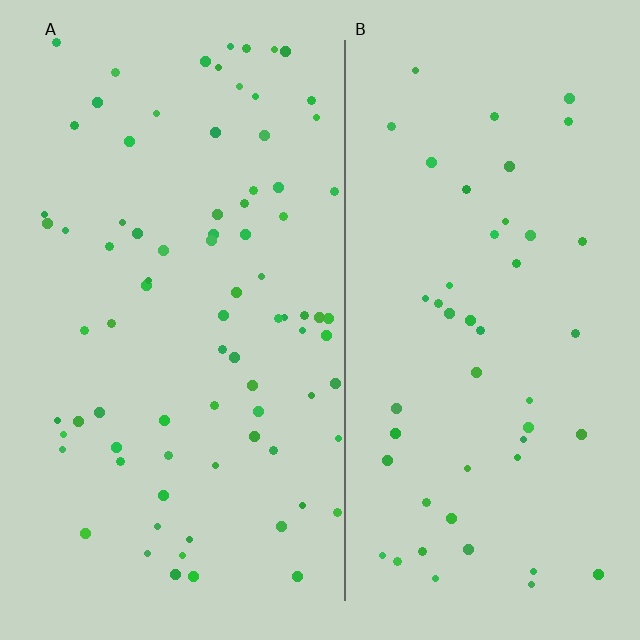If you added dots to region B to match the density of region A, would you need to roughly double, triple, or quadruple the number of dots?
Approximately double.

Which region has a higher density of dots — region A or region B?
A (the left).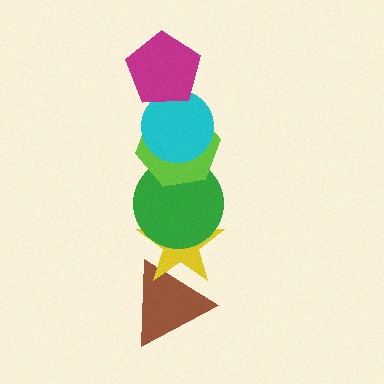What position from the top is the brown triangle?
The brown triangle is 6th from the top.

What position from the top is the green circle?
The green circle is 4th from the top.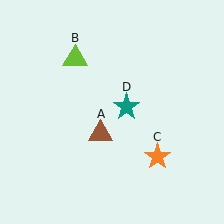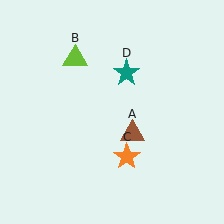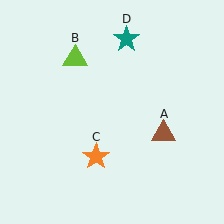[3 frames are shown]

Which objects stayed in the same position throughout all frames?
Lime triangle (object B) remained stationary.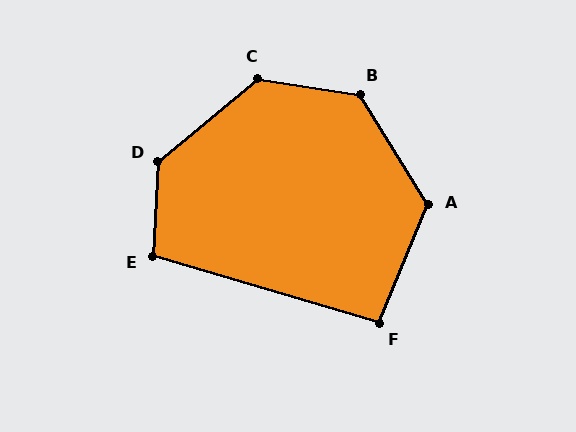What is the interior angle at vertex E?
Approximately 103 degrees (obtuse).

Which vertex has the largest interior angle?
D, at approximately 133 degrees.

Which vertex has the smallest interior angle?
F, at approximately 96 degrees.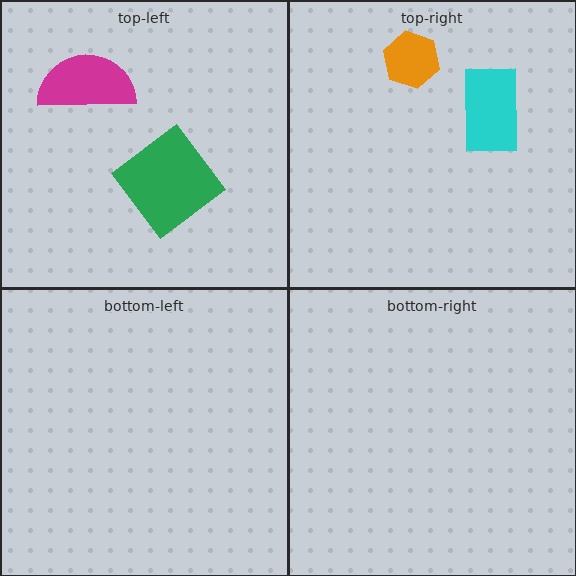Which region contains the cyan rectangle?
The top-right region.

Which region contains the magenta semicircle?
The top-left region.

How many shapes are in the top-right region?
2.